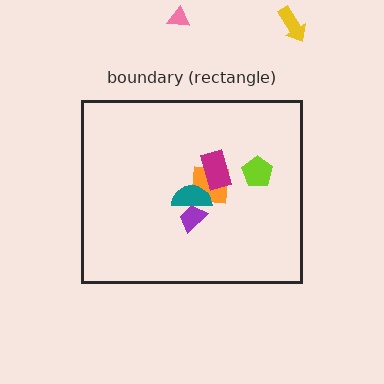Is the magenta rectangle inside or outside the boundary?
Inside.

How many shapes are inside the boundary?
5 inside, 2 outside.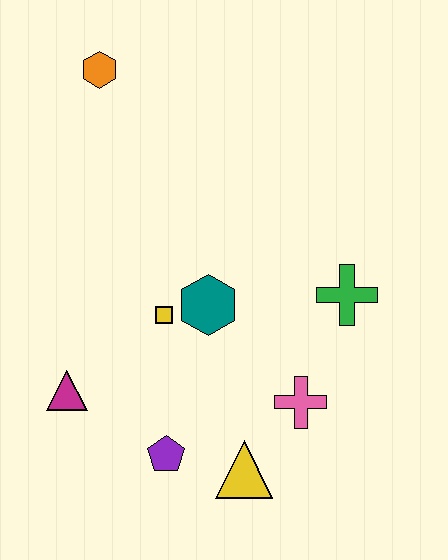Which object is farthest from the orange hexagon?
The yellow triangle is farthest from the orange hexagon.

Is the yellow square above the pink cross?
Yes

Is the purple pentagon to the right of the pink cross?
No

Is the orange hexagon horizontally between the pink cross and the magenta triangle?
Yes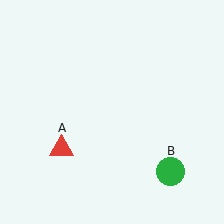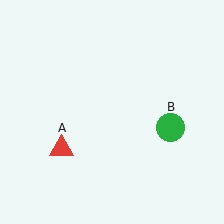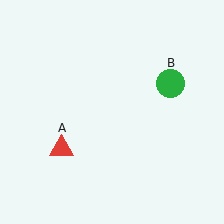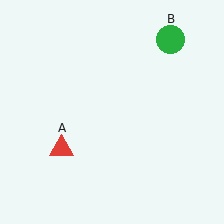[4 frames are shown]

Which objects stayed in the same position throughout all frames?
Red triangle (object A) remained stationary.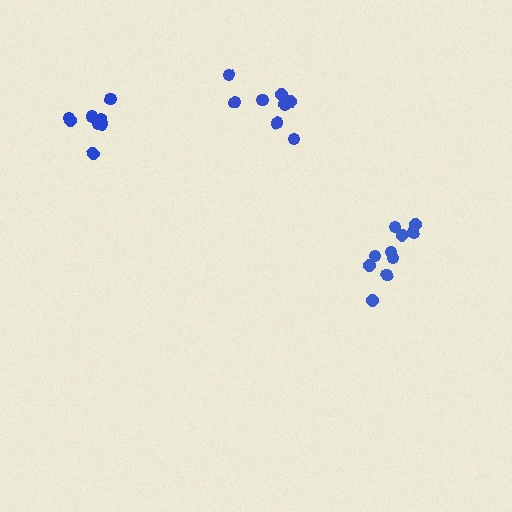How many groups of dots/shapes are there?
There are 3 groups.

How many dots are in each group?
Group 1: 8 dots, Group 2: 10 dots, Group 3: 8 dots (26 total).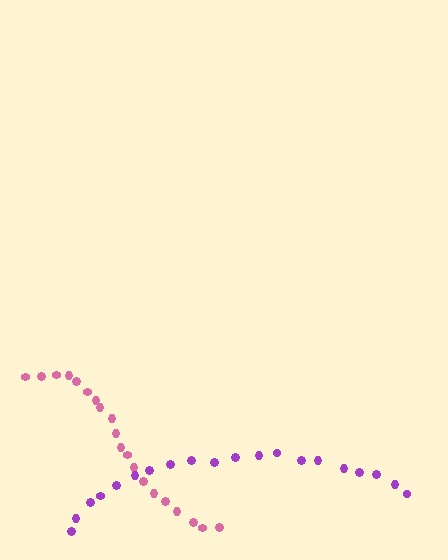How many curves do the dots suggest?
There are 2 distinct paths.